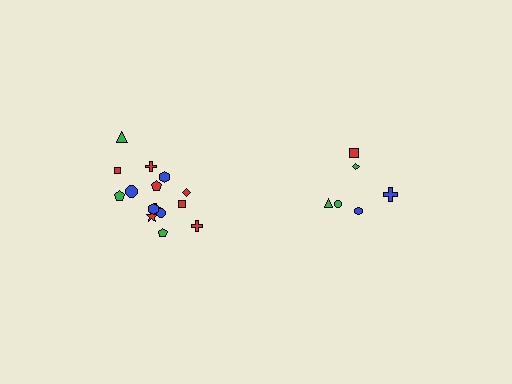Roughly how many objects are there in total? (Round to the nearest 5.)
Roughly 20 objects in total.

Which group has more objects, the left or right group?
The left group.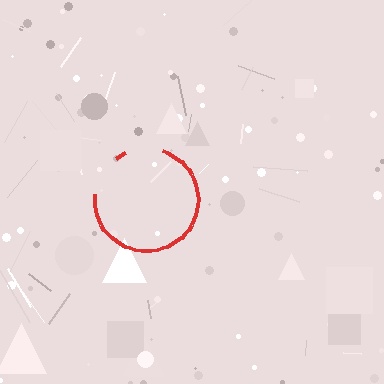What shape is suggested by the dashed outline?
The dashed outline suggests a circle.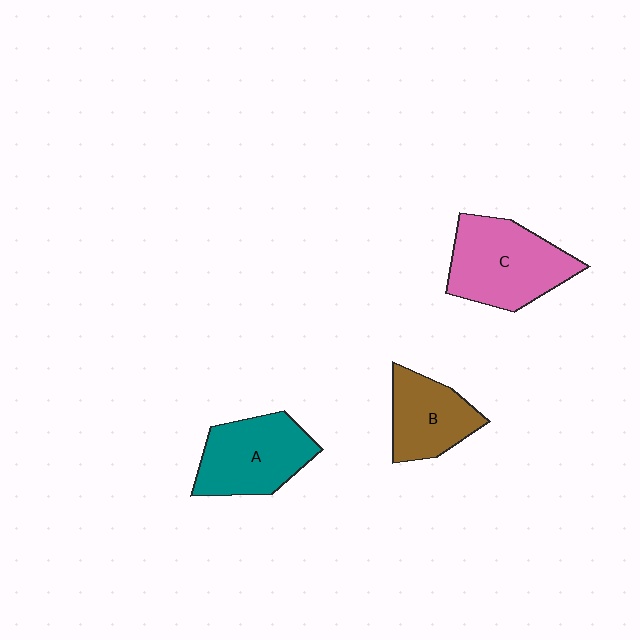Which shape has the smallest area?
Shape B (brown).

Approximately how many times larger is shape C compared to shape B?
Approximately 1.5 times.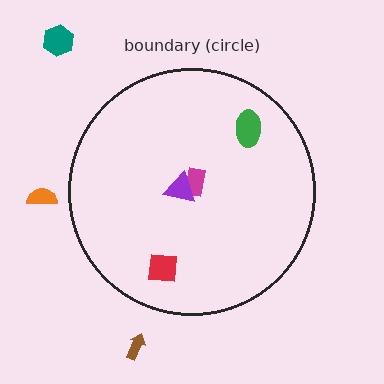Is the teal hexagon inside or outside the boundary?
Outside.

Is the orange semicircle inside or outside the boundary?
Outside.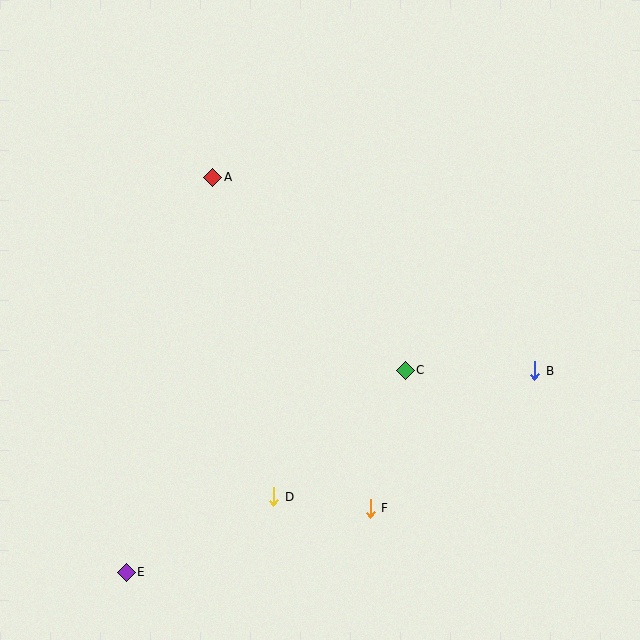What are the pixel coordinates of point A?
Point A is at (213, 177).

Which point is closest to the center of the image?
Point C at (405, 370) is closest to the center.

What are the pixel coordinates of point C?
Point C is at (405, 370).